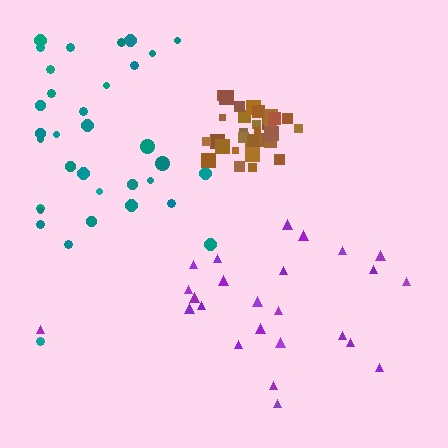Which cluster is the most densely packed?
Brown.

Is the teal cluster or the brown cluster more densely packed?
Brown.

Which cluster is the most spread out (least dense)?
Purple.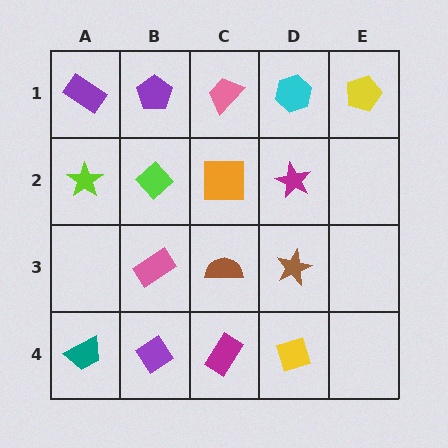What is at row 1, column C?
A pink trapezoid.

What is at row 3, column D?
A brown star.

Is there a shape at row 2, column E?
No, that cell is empty.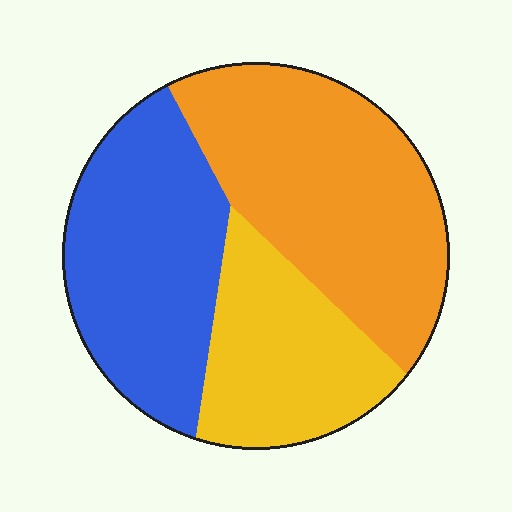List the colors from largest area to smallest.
From largest to smallest: orange, blue, yellow.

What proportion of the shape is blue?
Blue takes up between a quarter and a half of the shape.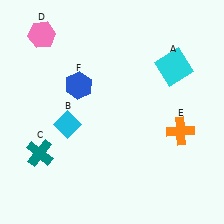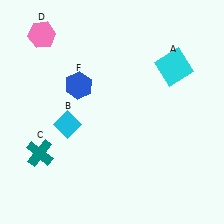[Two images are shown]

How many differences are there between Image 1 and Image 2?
There is 1 difference between the two images.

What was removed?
The orange cross (E) was removed in Image 2.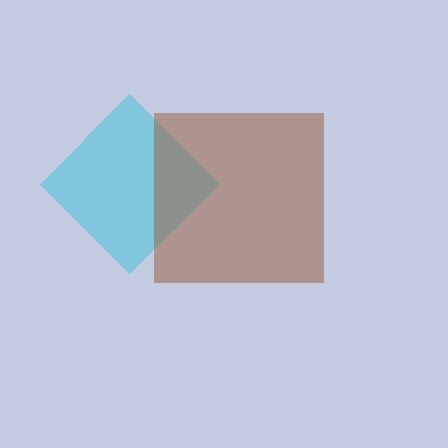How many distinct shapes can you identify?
There are 2 distinct shapes: a cyan diamond, a brown square.